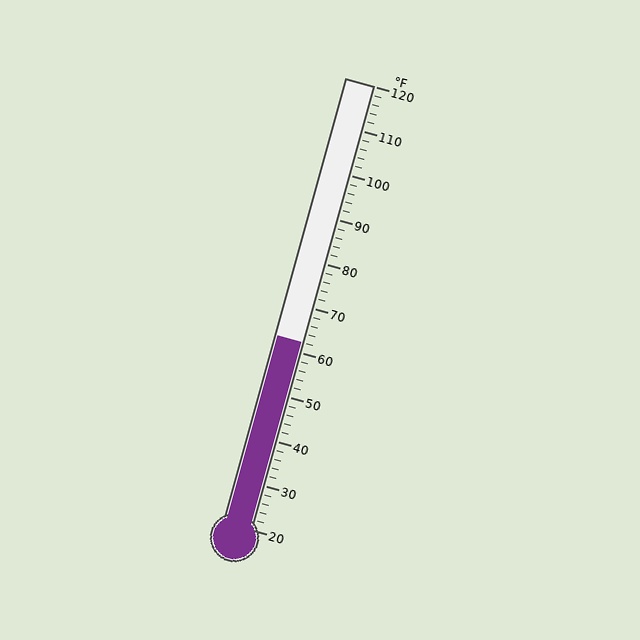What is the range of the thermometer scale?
The thermometer scale ranges from 20°F to 120°F.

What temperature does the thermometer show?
The thermometer shows approximately 62°F.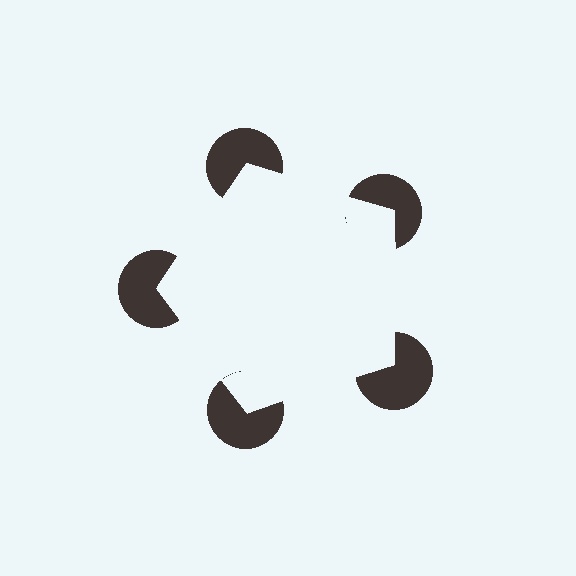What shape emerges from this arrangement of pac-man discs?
An illusory pentagon — its edges are inferred from the aligned wedge cuts in the pac-man discs, not physically drawn.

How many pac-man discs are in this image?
There are 5 — one at each vertex of the illusory pentagon.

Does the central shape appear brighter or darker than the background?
It typically appears slightly brighter than the background, even though no actual brightness change is drawn.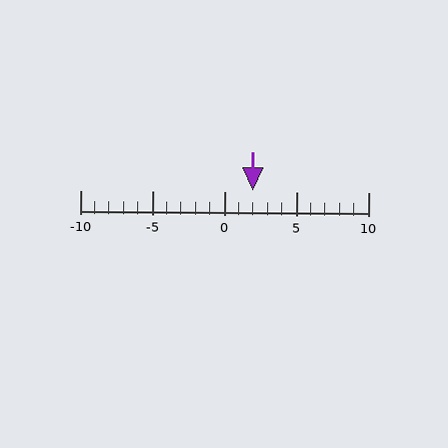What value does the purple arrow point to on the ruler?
The purple arrow points to approximately 2.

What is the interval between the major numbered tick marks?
The major tick marks are spaced 5 units apart.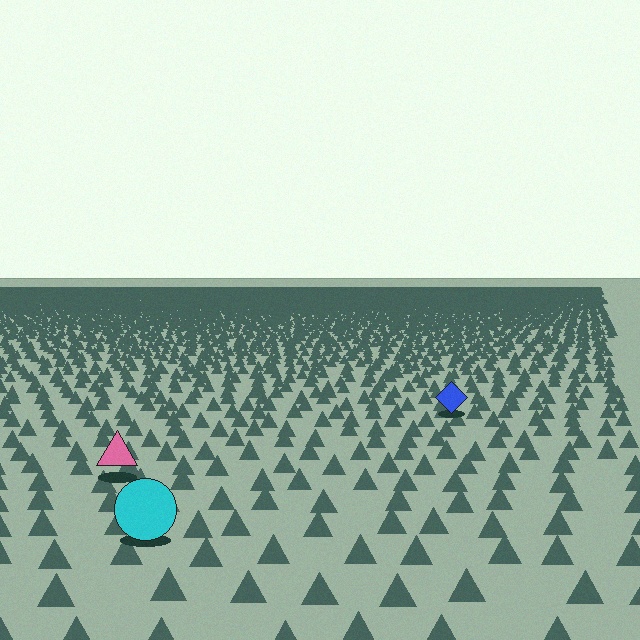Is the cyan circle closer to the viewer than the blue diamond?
Yes. The cyan circle is closer — you can tell from the texture gradient: the ground texture is coarser near it.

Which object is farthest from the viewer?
The blue diamond is farthest from the viewer. It appears smaller and the ground texture around it is denser.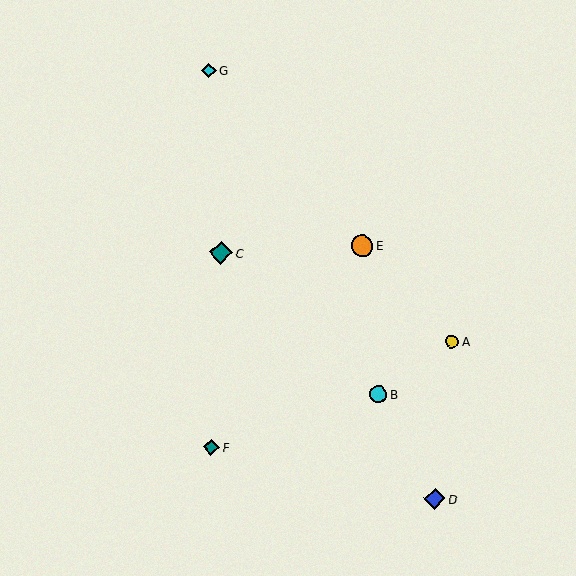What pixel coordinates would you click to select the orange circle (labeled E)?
Click at (362, 246) to select the orange circle E.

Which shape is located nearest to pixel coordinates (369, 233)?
The orange circle (labeled E) at (362, 246) is nearest to that location.